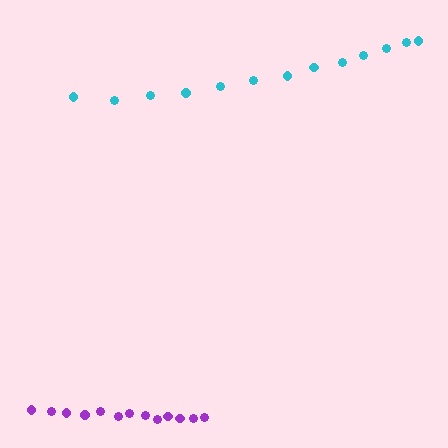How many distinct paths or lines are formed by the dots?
There are 2 distinct paths.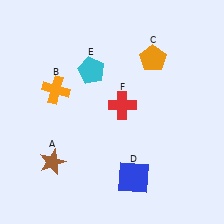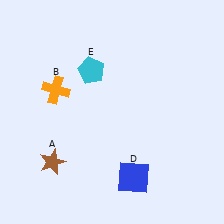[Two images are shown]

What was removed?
The red cross (F), the orange pentagon (C) were removed in Image 2.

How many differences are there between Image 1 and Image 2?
There are 2 differences between the two images.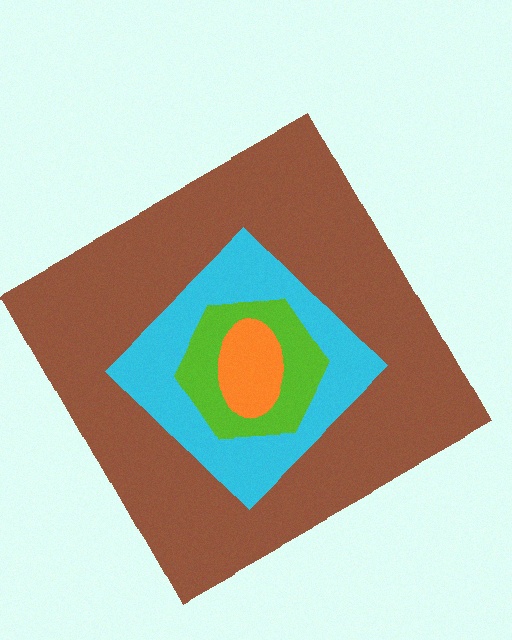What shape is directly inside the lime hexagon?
The orange ellipse.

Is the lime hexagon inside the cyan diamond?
Yes.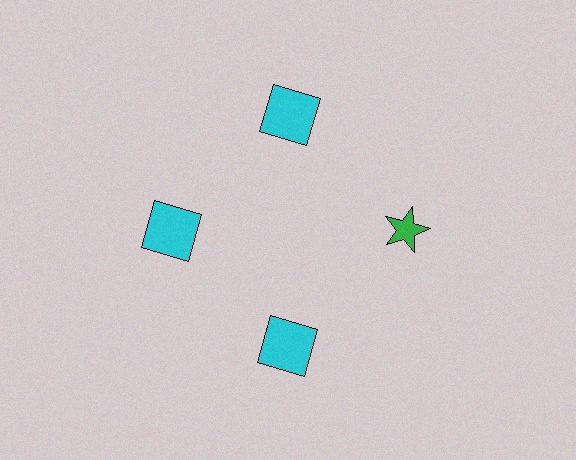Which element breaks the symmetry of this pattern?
The green star at roughly the 3 o'clock position breaks the symmetry. All other shapes are cyan squares.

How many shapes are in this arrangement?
There are 4 shapes arranged in a ring pattern.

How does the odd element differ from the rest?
It differs in both color (green instead of cyan) and shape (star instead of square).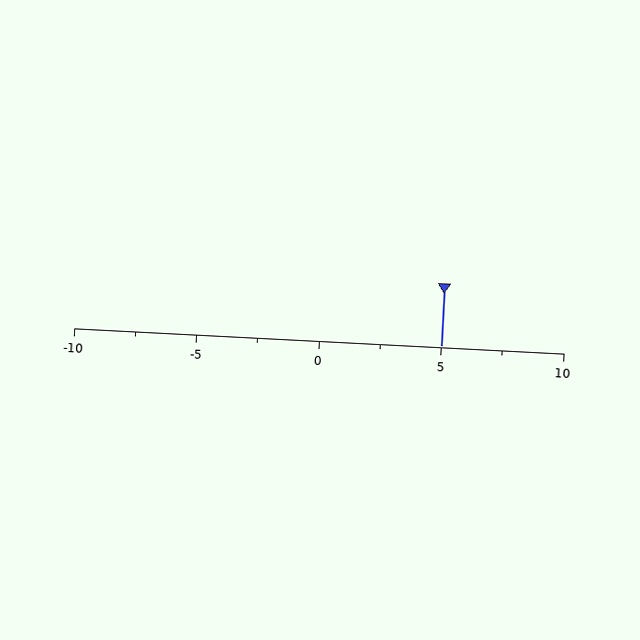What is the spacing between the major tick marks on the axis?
The major ticks are spaced 5 apart.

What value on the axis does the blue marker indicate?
The marker indicates approximately 5.